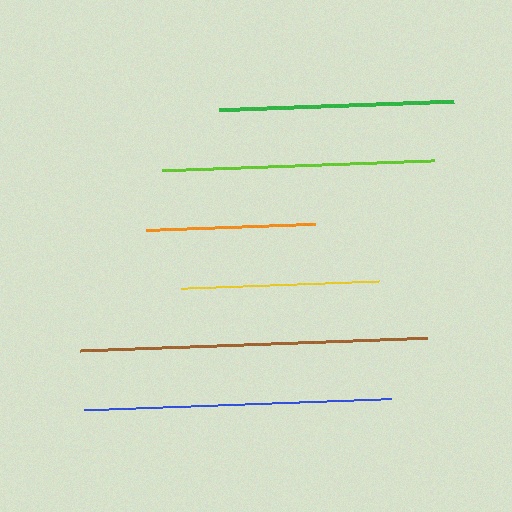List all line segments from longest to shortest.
From longest to shortest: brown, blue, lime, green, yellow, orange.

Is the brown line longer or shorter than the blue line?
The brown line is longer than the blue line.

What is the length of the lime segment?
The lime segment is approximately 272 pixels long.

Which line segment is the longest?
The brown line is the longest at approximately 347 pixels.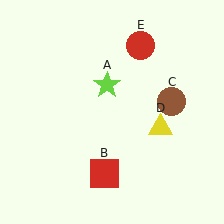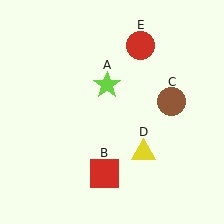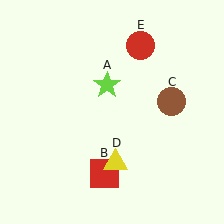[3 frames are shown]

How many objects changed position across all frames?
1 object changed position: yellow triangle (object D).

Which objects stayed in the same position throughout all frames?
Lime star (object A) and red square (object B) and brown circle (object C) and red circle (object E) remained stationary.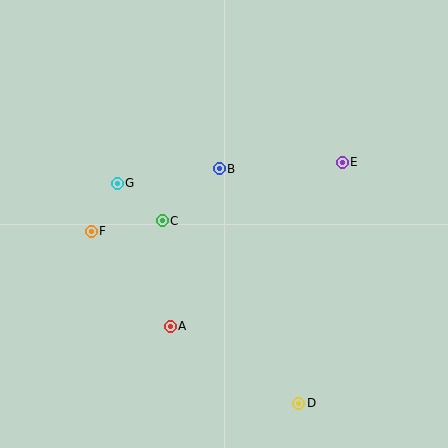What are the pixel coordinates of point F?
Point F is at (91, 231).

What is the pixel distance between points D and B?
The distance between D and B is 248 pixels.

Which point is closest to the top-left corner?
Point G is closest to the top-left corner.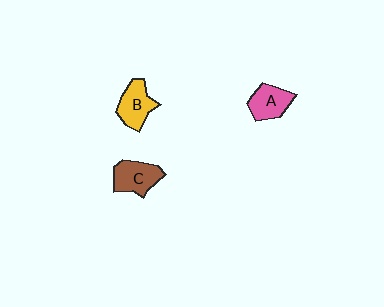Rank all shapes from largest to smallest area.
From largest to smallest: C (brown), B (yellow), A (pink).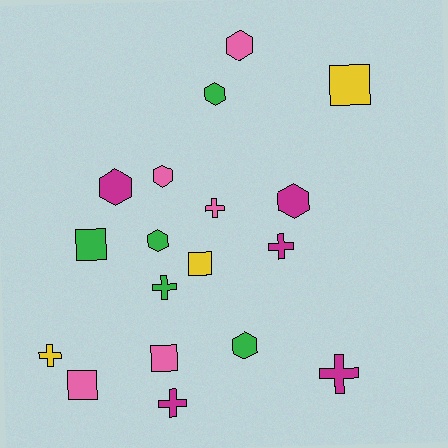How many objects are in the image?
There are 18 objects.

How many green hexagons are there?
There are 3 green hexagons.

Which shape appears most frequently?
Hexagon, with 7 objects.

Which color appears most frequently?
Green, with 5 objects.